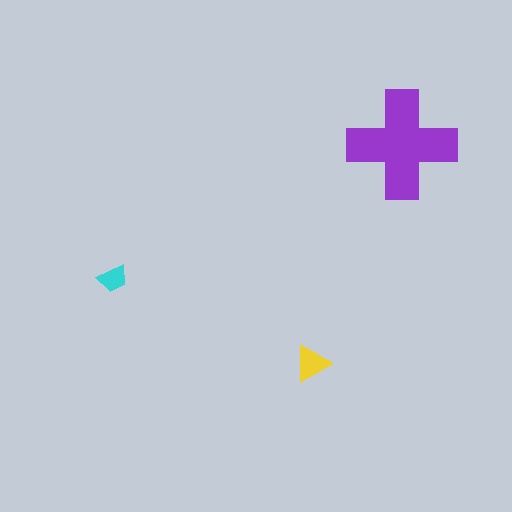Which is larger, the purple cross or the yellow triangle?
The purple cross.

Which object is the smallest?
The cyan trapezoid.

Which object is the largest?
The purple cross.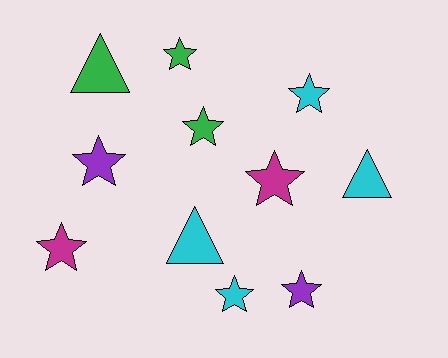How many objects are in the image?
There are 11 objects.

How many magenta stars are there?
There are 2 magenta stars.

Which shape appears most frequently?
Star, with 8 objects.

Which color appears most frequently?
Cyan, with 4 objects.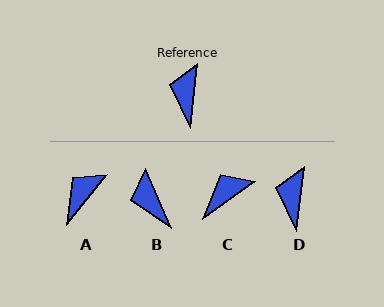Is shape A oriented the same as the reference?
No, it is off by about 32 degrees.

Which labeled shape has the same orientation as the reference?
D.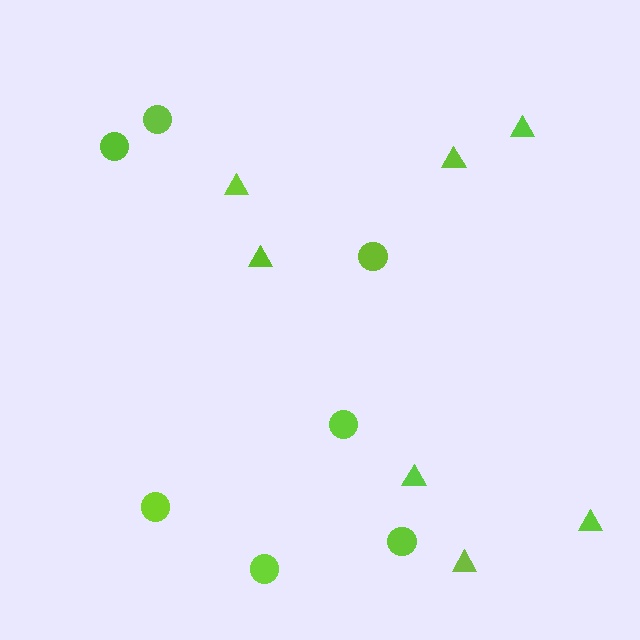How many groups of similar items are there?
There are 2 groups: one group of circles (7) and one group of triangles (7).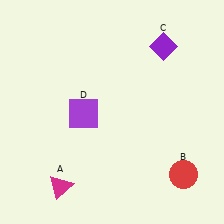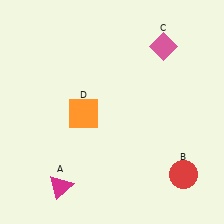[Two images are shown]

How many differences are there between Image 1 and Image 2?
There are 2 differences between the two images.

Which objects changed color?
C changed from purple to pink. D changed from purple to orange.